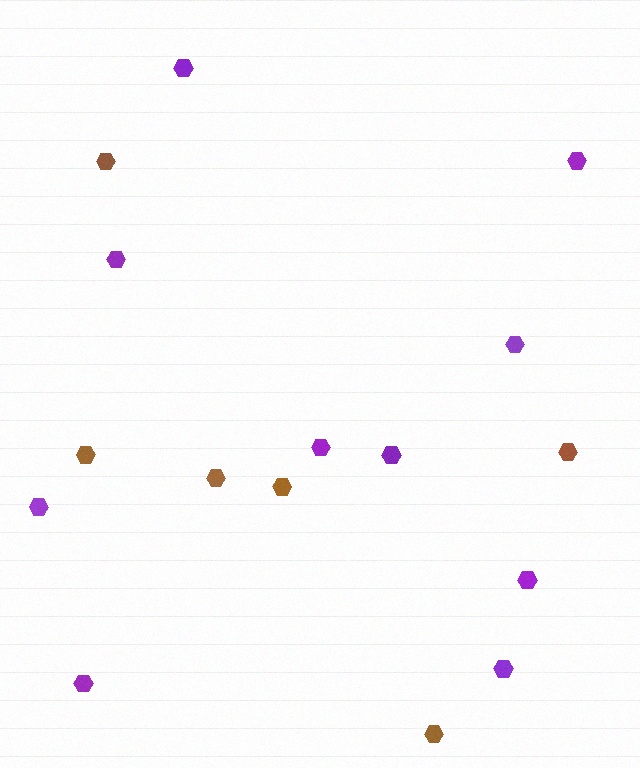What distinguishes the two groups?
There are 2 groups: one group of brown hexagons (6) and one group of purple hexagons (10).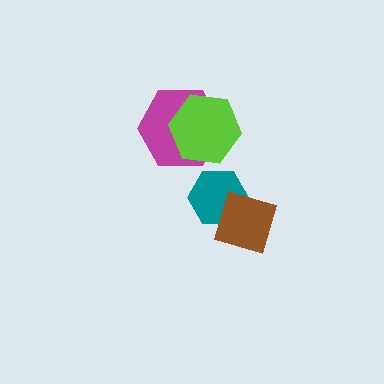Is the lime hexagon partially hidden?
No, no other shape covers it.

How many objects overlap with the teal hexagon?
1 object overlaps with the teal hexagon.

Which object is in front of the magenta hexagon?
The lime hexagon is in front of the magenta hexagon.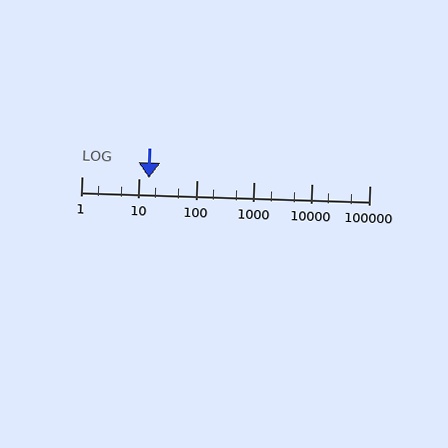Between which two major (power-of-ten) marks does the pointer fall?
The pointer is between 10 and 100.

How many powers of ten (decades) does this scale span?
The scale spans 5 decades, from 1 to 100000.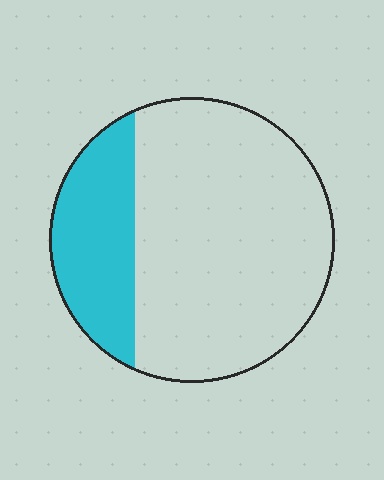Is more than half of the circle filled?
No.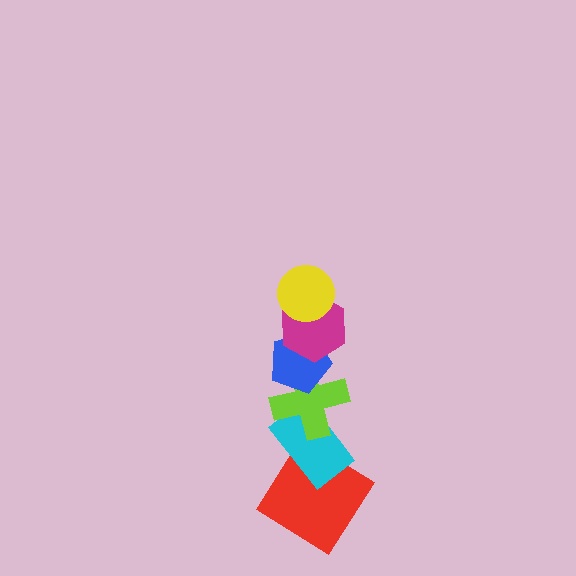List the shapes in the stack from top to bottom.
From top to bottom: the yellow circle, the magenta hexagon, the blue pentagon, the lime cross, the cyan rectangle, the red diamond.